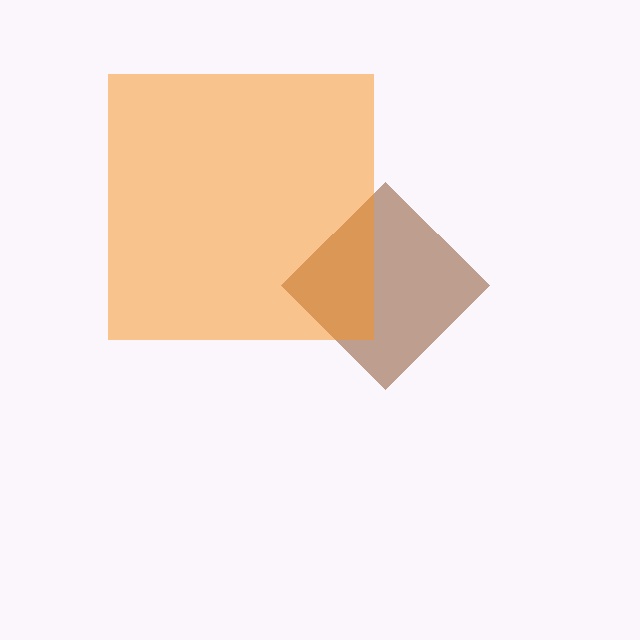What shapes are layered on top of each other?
The layered shapes are: a brown diamond, an orange square.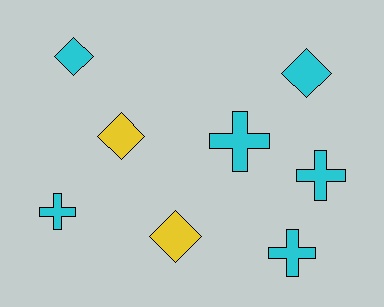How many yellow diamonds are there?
There are 2 yellow diamonds.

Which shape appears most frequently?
Diamond, with 4 objects.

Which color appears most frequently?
Cyan, with 6 objects.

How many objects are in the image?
There are 8 objects.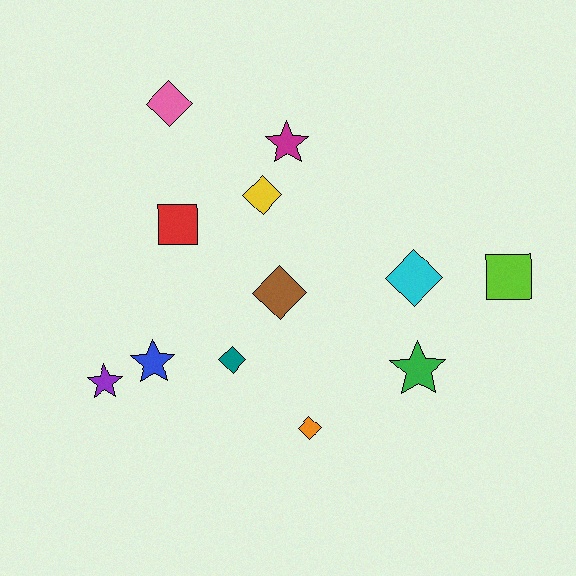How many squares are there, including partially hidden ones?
There are 2 squares.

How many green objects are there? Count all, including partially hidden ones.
There is 1 green object.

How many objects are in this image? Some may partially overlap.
There are 12 objects.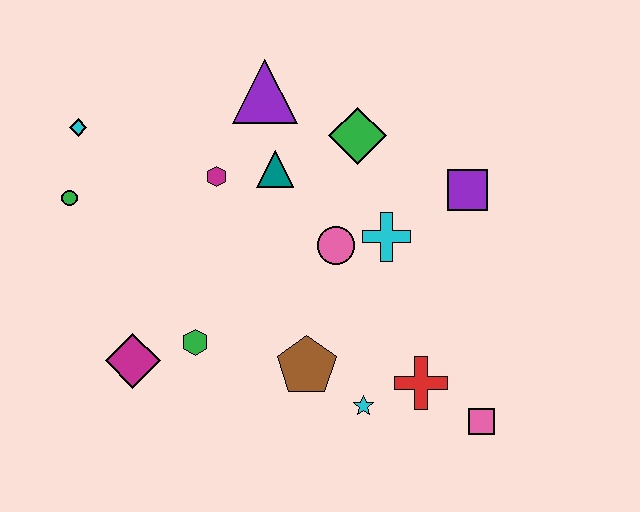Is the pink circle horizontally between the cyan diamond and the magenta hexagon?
No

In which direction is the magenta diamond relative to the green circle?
The magenta diamond is below the green circle.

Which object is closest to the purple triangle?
The teal triangle is closest to the purple triangle.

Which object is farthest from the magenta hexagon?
The pink square is farthest from the magenta hexagon.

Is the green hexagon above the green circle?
No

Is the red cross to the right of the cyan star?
Yes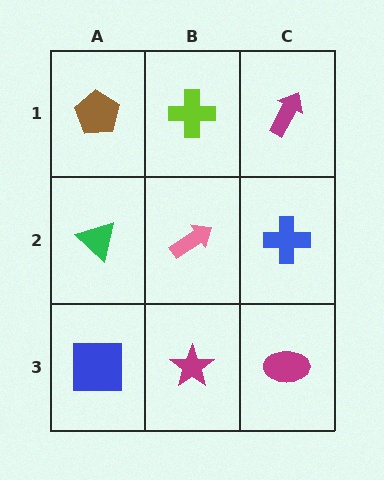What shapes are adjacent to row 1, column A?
A green triangle (row 2, column A), a lime cross (row 1, column B).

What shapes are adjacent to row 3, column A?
A green triangle (row 2, column A), a magenta star (row 3, column B).